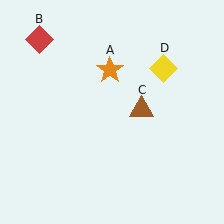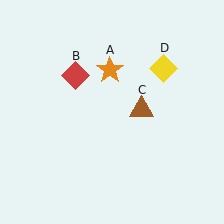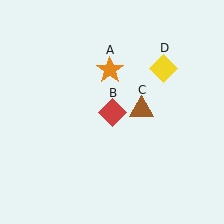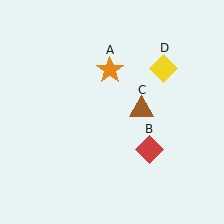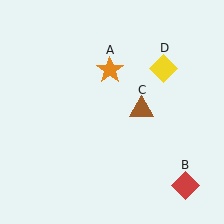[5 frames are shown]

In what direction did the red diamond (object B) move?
The red diamond (object B) moved down and to the right.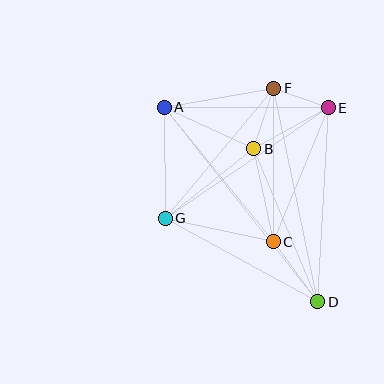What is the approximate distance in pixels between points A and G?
The distance between A and G is approximately 111 pixels.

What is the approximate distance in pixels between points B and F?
The distance between B and F is approximately 64 pixels.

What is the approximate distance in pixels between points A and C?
The distance between A and C is approximately 173 pixels.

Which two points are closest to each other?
Points E and F are closest to each other.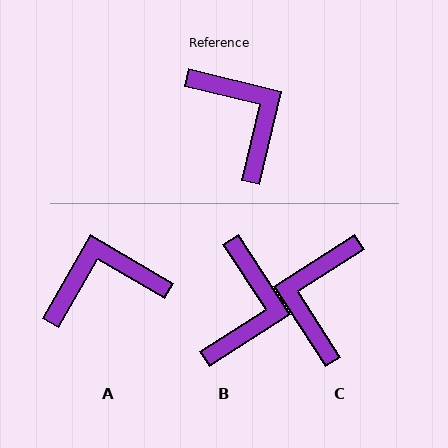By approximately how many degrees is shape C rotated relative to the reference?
Approximately 136 degrees counter-clockwise.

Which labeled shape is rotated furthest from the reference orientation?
C, about 136 degrees away.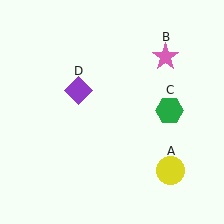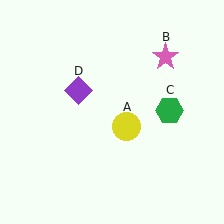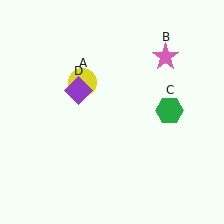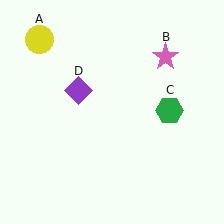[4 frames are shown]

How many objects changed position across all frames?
1 object changed position: yellow circle (object A).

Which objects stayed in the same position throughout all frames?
Pink star (object B) and green hexagon (object C) and purple diamond (object D) remained stationary.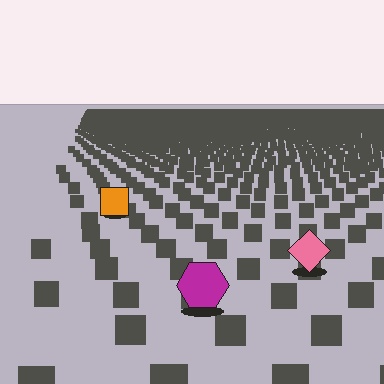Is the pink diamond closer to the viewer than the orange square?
Yes. The pink diamond is closer — you can tell from the texture gradient: the ground texture is coarser near it.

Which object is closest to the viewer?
The magenta hexagon is closest. The texture marks near it are larger and more spread out.